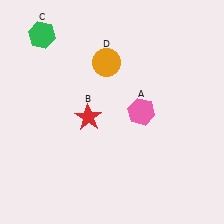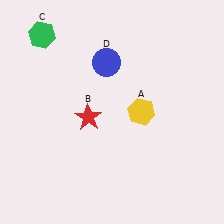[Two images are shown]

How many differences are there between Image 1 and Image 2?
There are 2 differences between the two images.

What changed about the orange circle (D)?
In Image 1, D is orange. In Image 2, it changed to blue.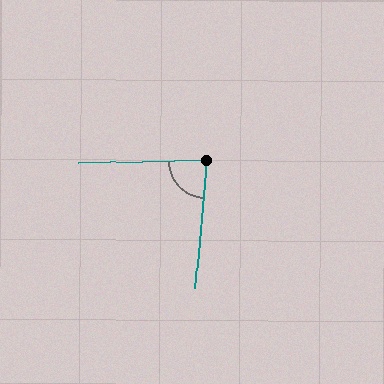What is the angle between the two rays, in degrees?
Approximately 84 degrees.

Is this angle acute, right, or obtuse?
It is acute.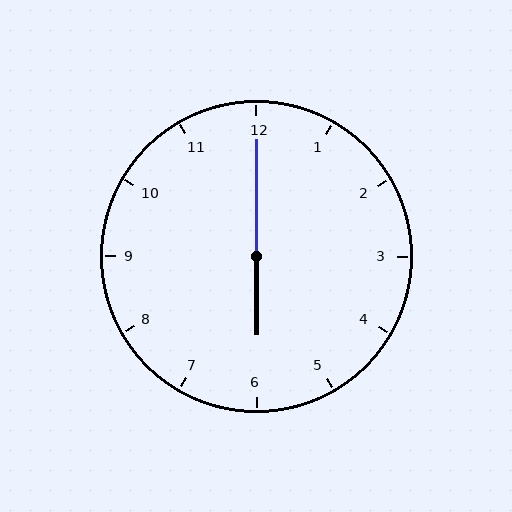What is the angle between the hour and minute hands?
Approximately 180 degrees.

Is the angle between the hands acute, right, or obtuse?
It is obtuse.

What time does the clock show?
6:00.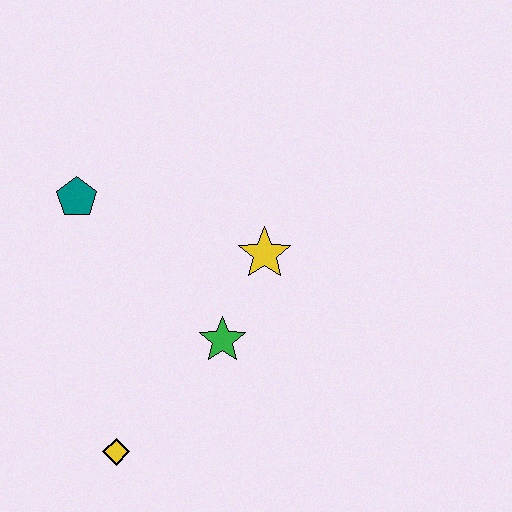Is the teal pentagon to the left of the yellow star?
Yes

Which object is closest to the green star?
The yellow star is closest to the green star.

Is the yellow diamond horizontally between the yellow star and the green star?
No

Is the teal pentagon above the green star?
Yes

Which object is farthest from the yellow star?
The yellow diamond is farthest from the yellow star.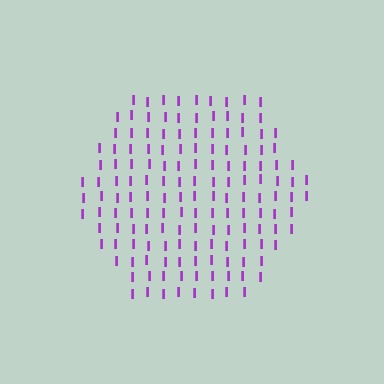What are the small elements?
The small elements are letter I's.